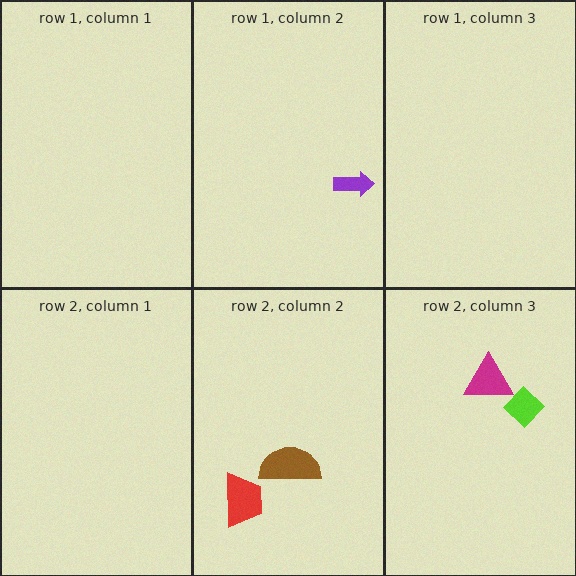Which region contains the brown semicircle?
The row 2, column 2 region.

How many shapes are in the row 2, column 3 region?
2.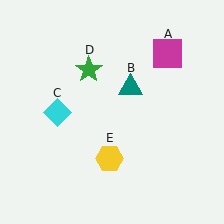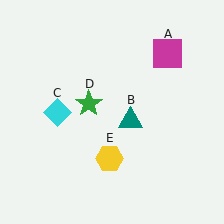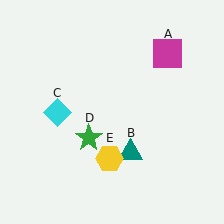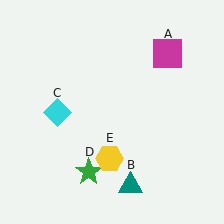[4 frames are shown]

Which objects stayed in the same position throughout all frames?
Magenta square (object A) and cyan diamond (object C) and yellow hexagon (object E) remained stationary.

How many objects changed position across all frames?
2 objects changed position: teal triangle (object B), green star (object D).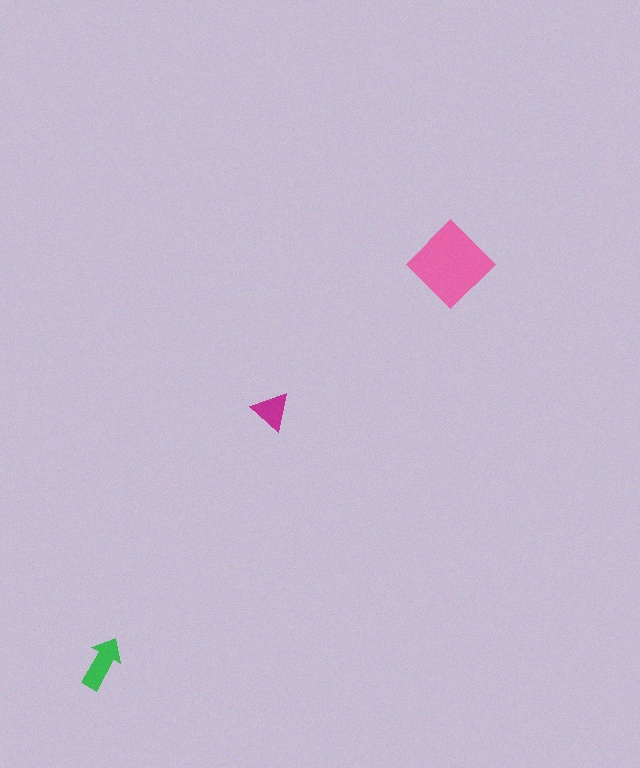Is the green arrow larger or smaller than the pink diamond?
Smaller.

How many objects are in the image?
There are 3 objects in the image.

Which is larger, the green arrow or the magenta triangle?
The green arrow.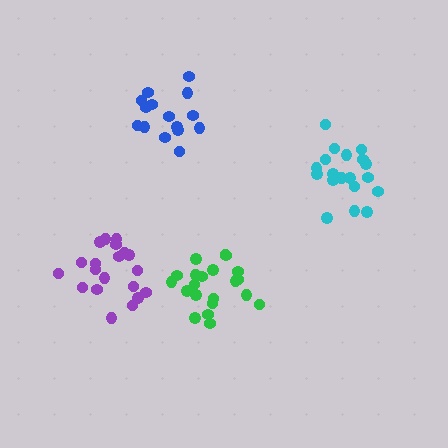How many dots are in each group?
Group 1: 20 dots, Group 2: 19 dots, Group 3: 15 dots, Group 4: 21 dots (75 total).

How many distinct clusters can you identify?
There are 4 distinct clusters.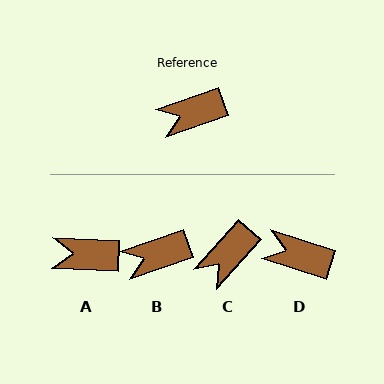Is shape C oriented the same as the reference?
No, it is off by about 29 degrees.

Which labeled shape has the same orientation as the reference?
B.